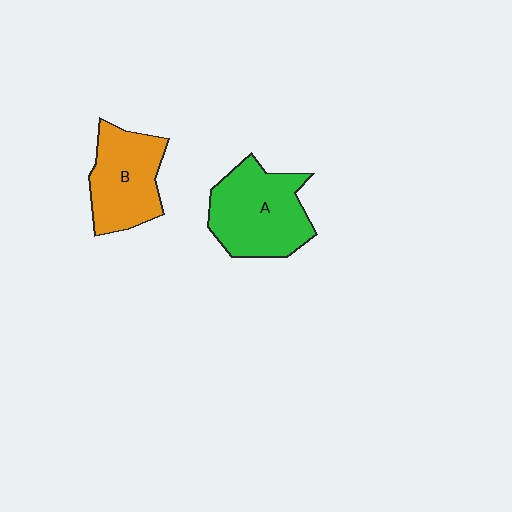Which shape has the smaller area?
Shape B (orange).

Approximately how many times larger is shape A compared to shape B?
Approximately 1.2 times.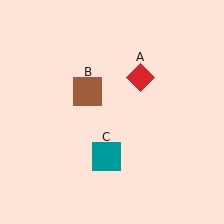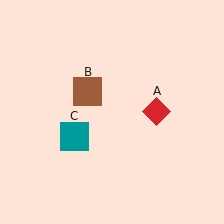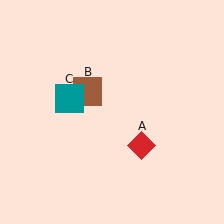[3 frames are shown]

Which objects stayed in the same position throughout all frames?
Brown square (object B) remained stationary.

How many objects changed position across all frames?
2 objects changed position: red diamond (object A), teal square (object C).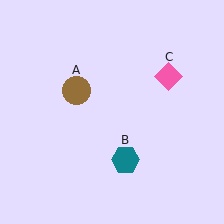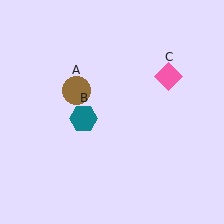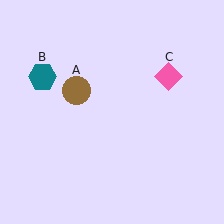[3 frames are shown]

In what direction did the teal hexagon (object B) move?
The teal hexagon (object B) moved up and to the left.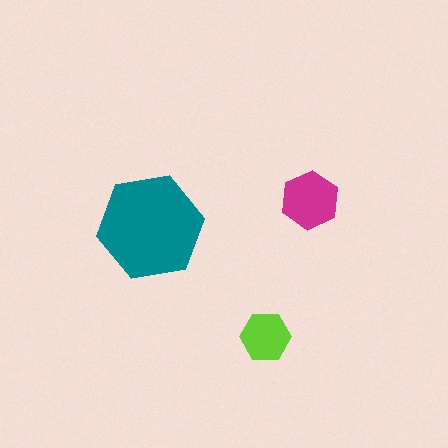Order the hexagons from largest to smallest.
the teal one, the magenta one, the lime one.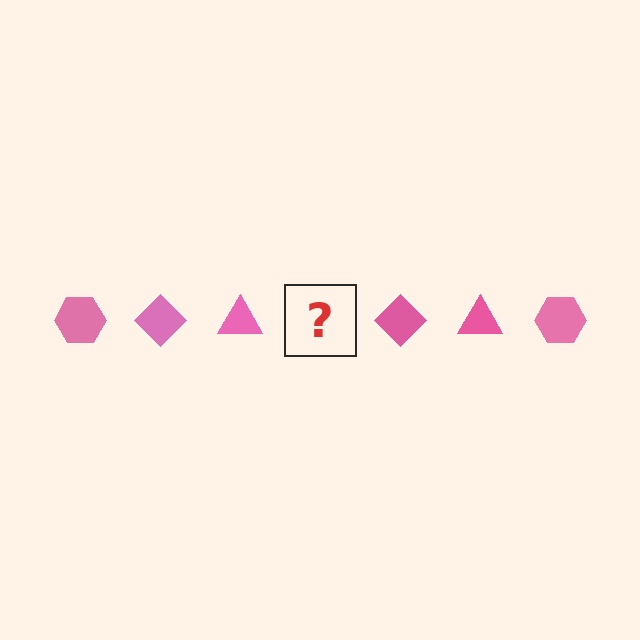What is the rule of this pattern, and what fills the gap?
The rule is that the pattern cycles through hexagon, diamond, triangle shapes in pink. The gap should be filled with a pink hexagon.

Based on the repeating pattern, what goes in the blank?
The blank should be a pink hexagon.